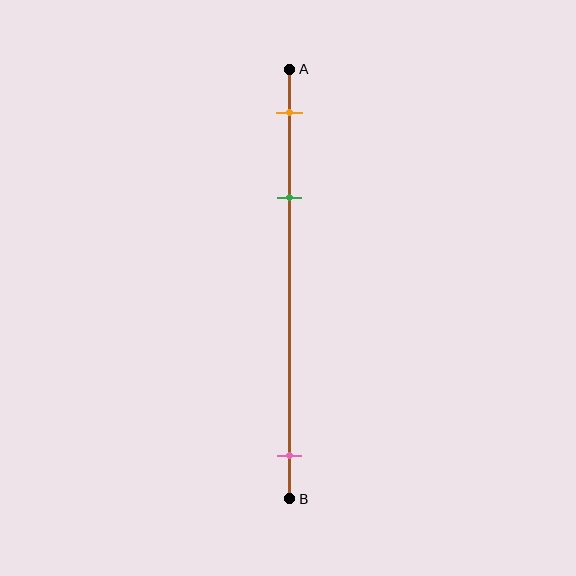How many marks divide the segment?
There are 3 marks dividing the segment.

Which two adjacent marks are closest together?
The orange and green marks are the closest adjacent pair.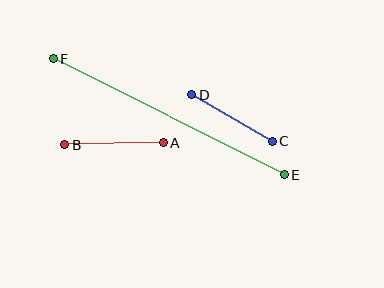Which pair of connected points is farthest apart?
Points E and F are farthest apart.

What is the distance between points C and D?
The distance is approximately 93 pixels.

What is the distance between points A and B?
The distance is approximately 99 pixels.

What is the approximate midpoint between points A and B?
The midpoint is at approximately (114, 144) pixels.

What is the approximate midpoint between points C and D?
The midpoint is at approximately (232, 118) pixels.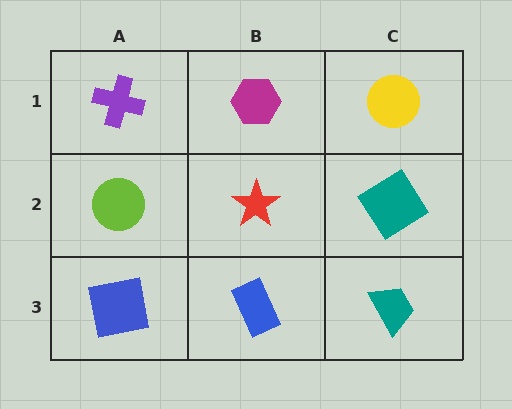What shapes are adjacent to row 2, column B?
A magenta hexagon (row 1, column B), a blue rectangle (row 3, column B), a lime circle (row 2, column A), a teal diamond (row 2, column C).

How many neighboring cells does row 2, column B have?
4.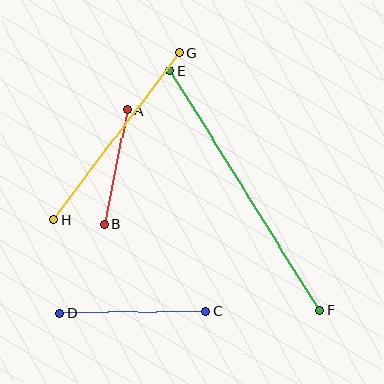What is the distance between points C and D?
The distance is approximately 146 pixels.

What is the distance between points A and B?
The distance is approximately 117 pixels.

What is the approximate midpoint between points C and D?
The midpoint is at approximately (133, 312) pixels.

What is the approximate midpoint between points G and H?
The midpoint is at approximately (117, 136) pixels.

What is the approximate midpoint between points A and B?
The midpoint is at approximately (115, 167) pixels.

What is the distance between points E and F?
The distance is approximately 283 pixels.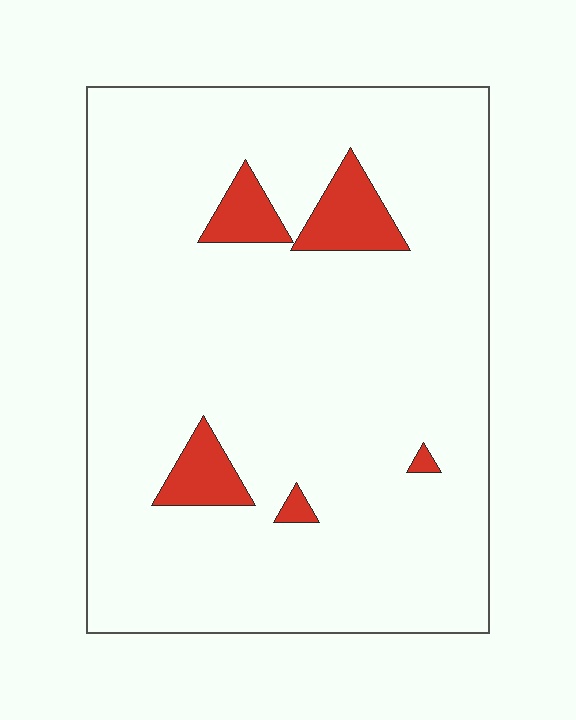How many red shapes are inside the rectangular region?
5.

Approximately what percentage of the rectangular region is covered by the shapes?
Approximately 10%.